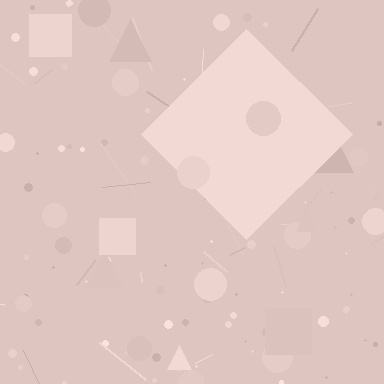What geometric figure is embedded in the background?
A diamond is embedded in the background.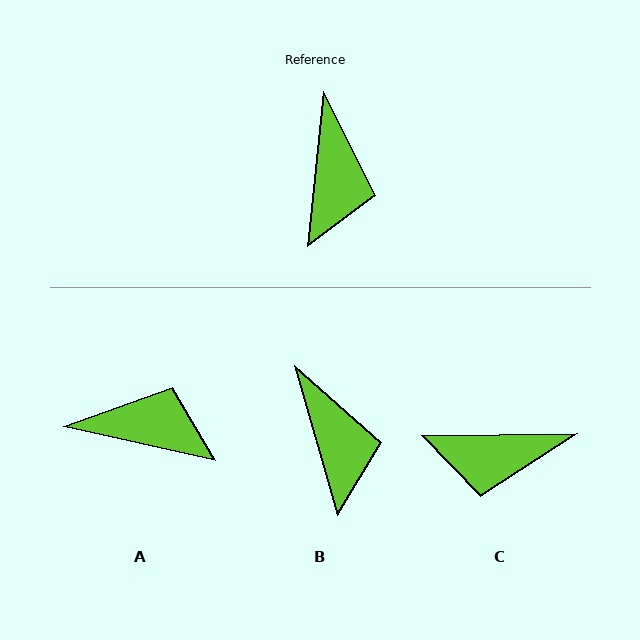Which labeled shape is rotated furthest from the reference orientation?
C, about 84 degrees away.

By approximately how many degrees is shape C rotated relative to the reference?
Approximately 84 degrees clockwise.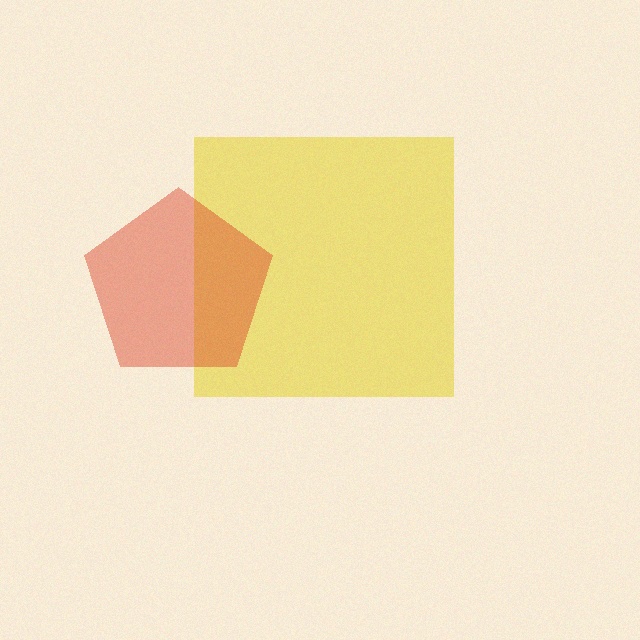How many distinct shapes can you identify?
There are 2 distinct shapes: a yellow square, a red pentagon.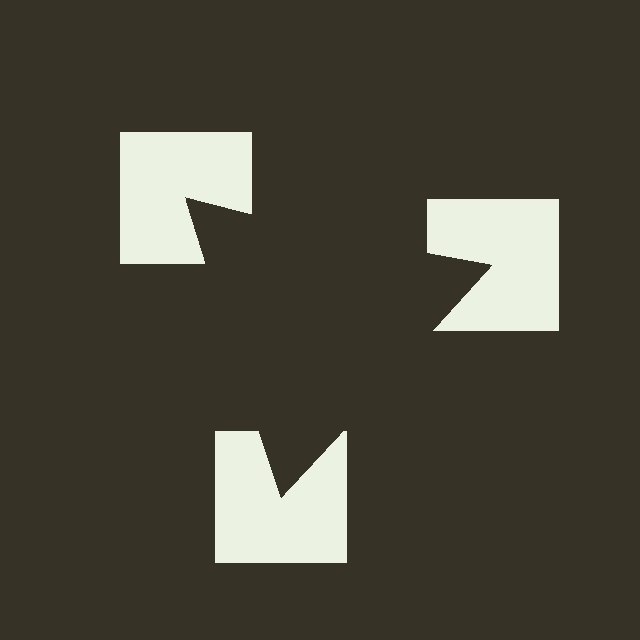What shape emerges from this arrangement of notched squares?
An illusory triangle — its edges are inferred from the aligned wedge cuts in the notched squares, not physically drawn.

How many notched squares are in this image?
There are 3 — one at each vertex of the illusory triangle.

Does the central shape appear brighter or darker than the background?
It typically appears slightly darker than the background, even though no actual brightness change is drawn.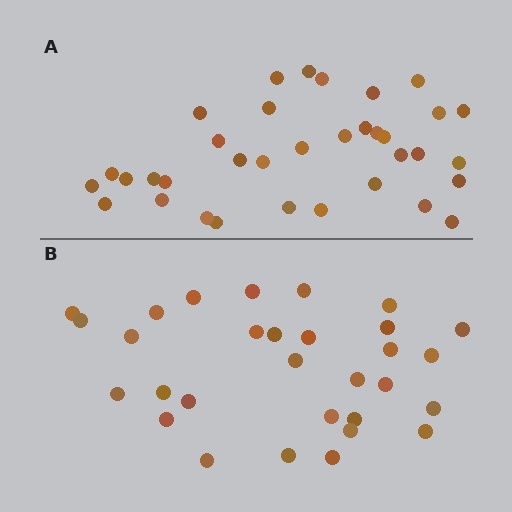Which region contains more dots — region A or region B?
Region A (the top region) has more dots.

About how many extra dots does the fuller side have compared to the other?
Region A has about 5 more dots than region B.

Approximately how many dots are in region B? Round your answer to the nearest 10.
About 30 dots.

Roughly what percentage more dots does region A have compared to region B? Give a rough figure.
About 15% more.